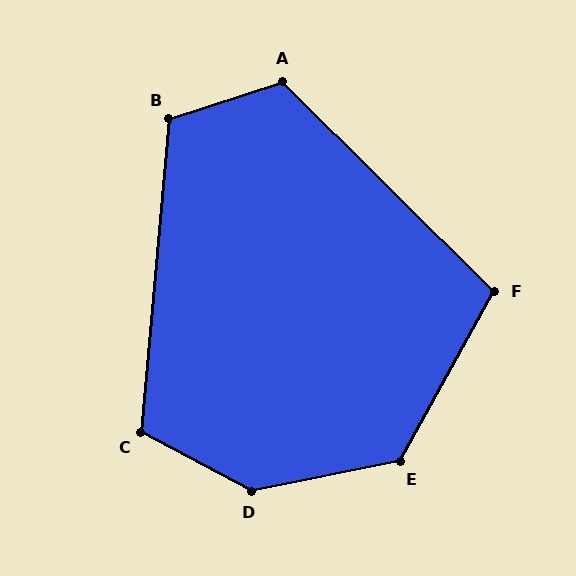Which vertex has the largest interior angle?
D, at approximately 141 degrees.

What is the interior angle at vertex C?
Approximately 113 degrees (obtuse).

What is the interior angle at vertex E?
Approximately 130 degrees (obtuse).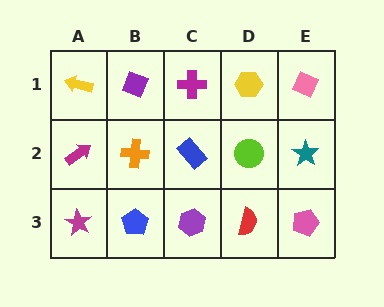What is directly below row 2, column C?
A purple hexagon.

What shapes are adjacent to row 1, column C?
A blue rectangle (row 2, column C), a purple diamond (row 1, column B), a yellow hexagon (row 1, column D).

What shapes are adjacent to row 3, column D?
A lime circle (row 2, column D), a purple hexagon (row 3, column C), a pink pentagon (row 3, column E).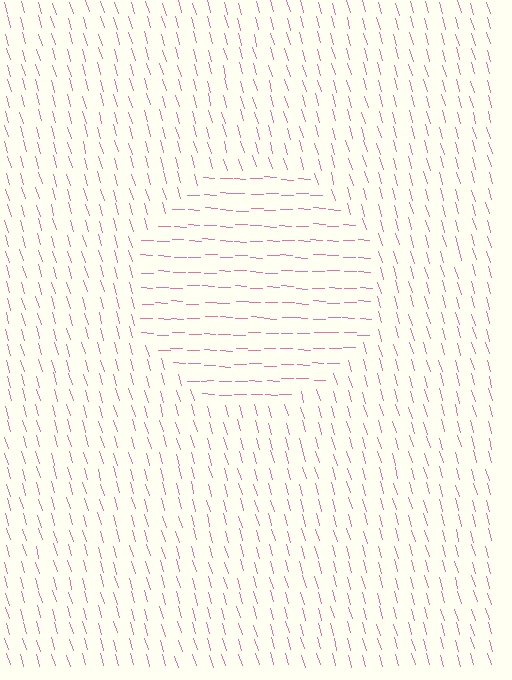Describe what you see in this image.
The image is filled with small pink line segments. A circle region in the image has lines oriented differently from the surrounding lines, creating a visible texture boundary.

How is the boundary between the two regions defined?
The boundary is defined purely by a change in line orientation (approximately 71 degrees difference). All lines are the same color and thickness.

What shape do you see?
I see a circle.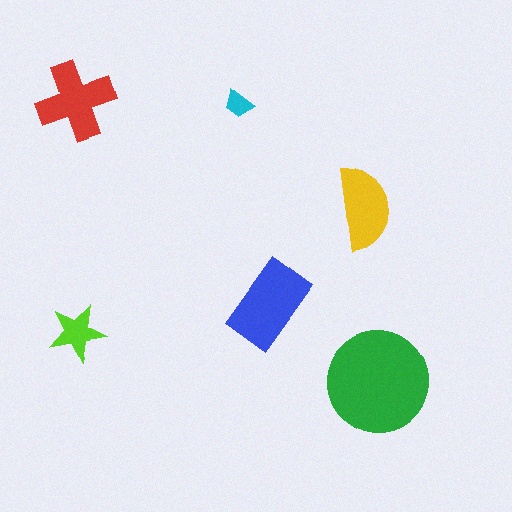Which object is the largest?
The green circle.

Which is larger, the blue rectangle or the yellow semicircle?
The blue rectangle.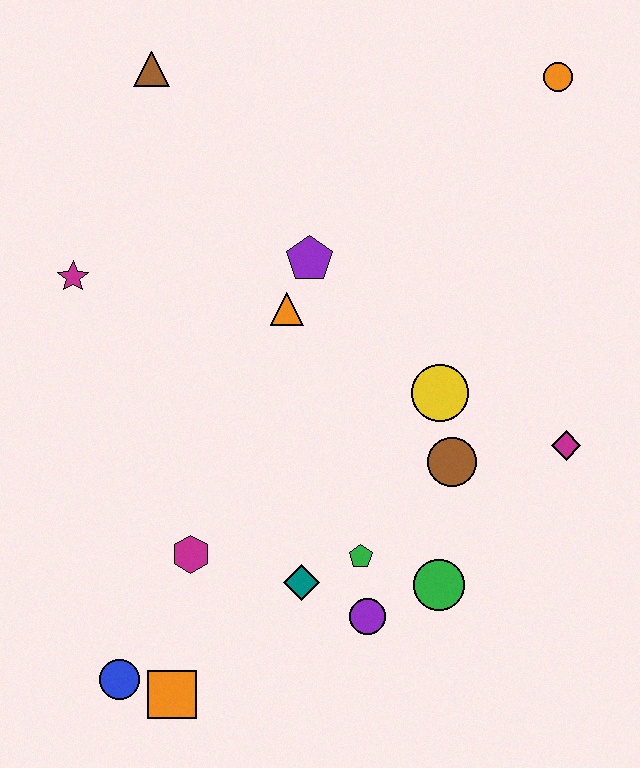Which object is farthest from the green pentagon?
The brown triangle is farthest from the green pentagon.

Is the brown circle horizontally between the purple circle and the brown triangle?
No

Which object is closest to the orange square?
The blue circle is closest to the orange square.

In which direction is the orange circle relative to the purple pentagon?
The orange circle is to the right of the purple pentagon.